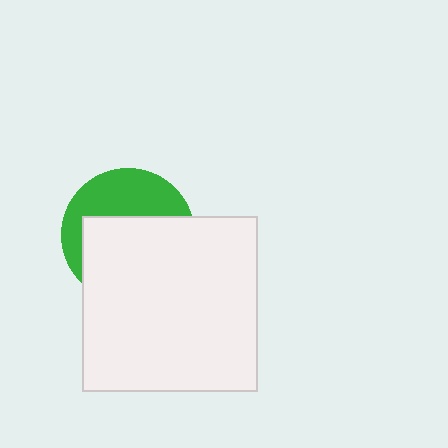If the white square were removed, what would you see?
You would see the complete green circle.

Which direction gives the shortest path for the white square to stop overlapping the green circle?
Moving down gives the shortest separation.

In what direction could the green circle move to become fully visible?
The green circle could move up. That would shift it out from behind the white square entirely.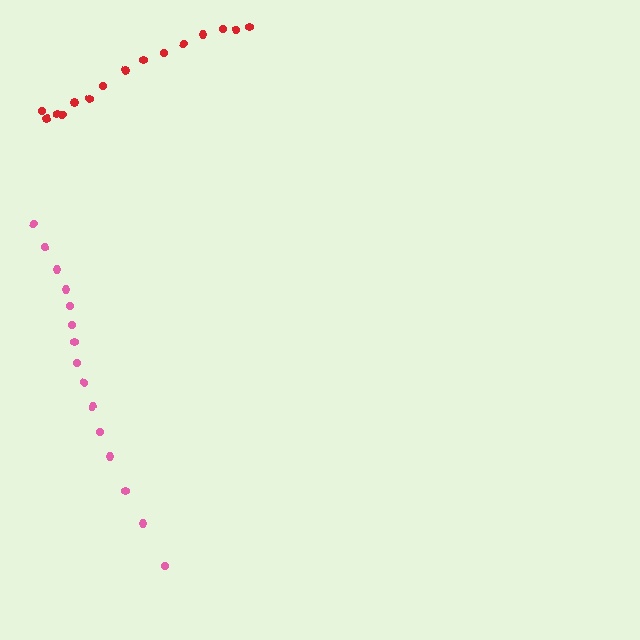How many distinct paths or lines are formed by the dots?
There are 2 distinct paths.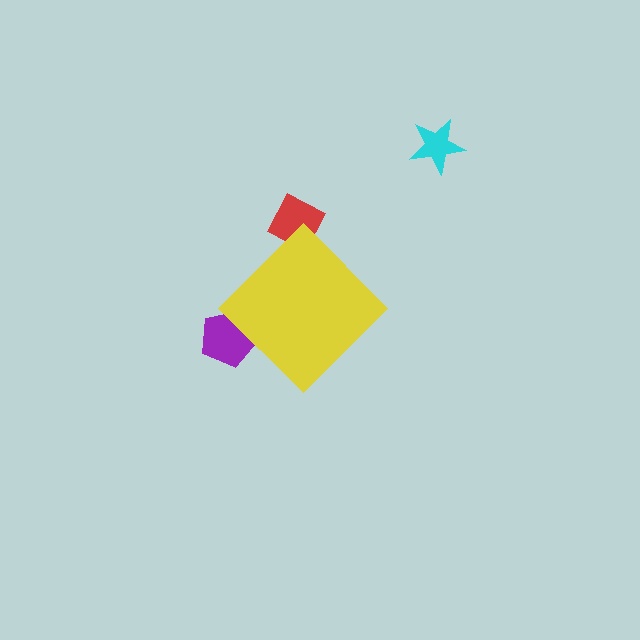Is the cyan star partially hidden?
No, the cyan star is fully visible.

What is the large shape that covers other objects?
A yellow diamond.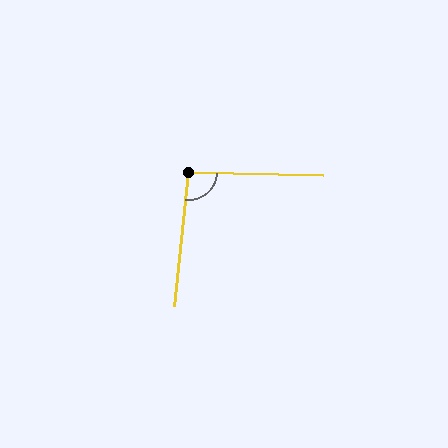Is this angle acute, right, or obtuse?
It is approximately a right angle.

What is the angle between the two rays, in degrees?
Approximately 94 degrees.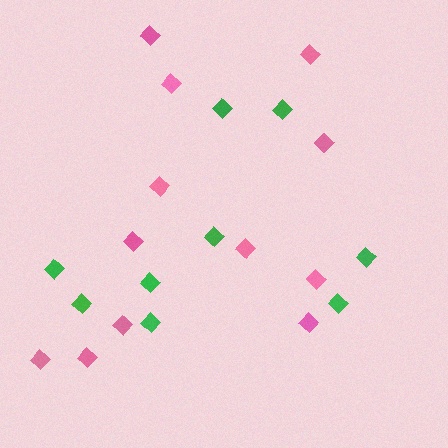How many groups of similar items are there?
There are 2 groups: one group of green diamonds (9) and one group of pink diamonds (12).